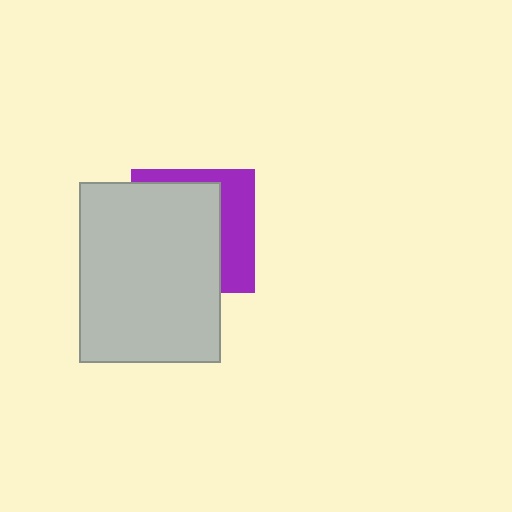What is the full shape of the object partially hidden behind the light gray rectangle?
The partially hidden object is a purple square.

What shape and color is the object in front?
The object in front is a light gray rectangle.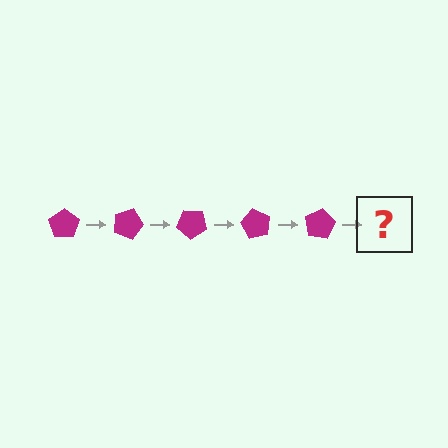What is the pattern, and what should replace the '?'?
The pattern is that the pentagon rotates 20 degrees each step. The '?' should be a magenta pentagon rotated 100 degrees.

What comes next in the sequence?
The next element should be a magenta pentagon rotated 100 degrees.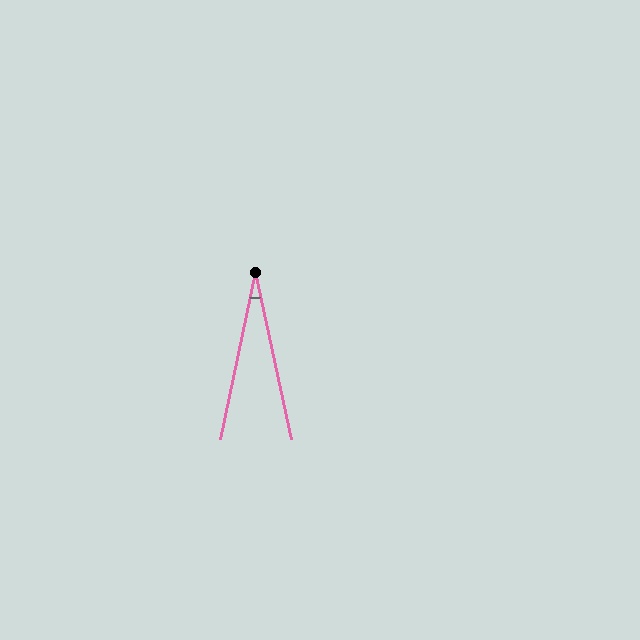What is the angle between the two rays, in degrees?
Approximately 24 degrees.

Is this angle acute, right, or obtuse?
It is acute.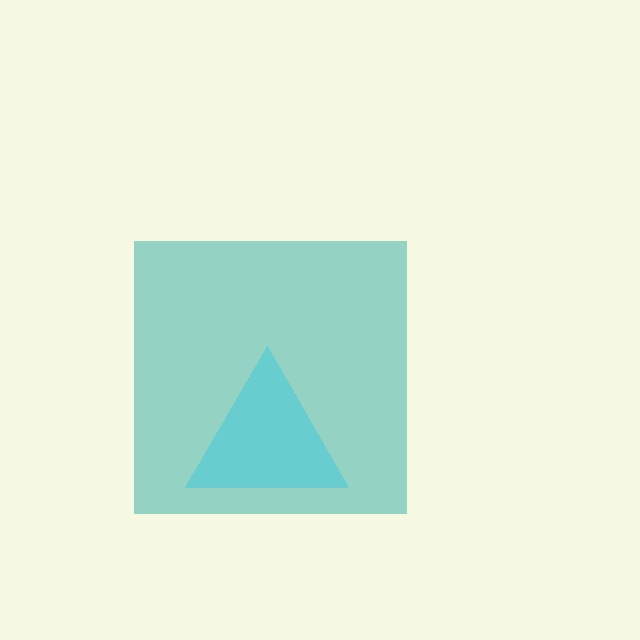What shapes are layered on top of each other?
The layered shapes are: a teal square, a cyan triangle.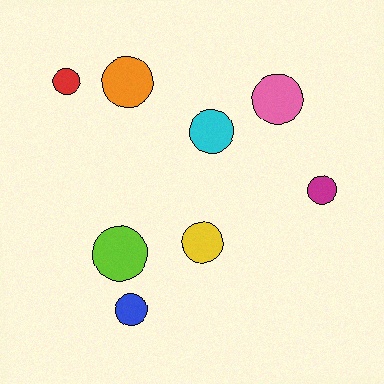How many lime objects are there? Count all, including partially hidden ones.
There is 1 lime object.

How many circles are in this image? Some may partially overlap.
There are 8 circles.